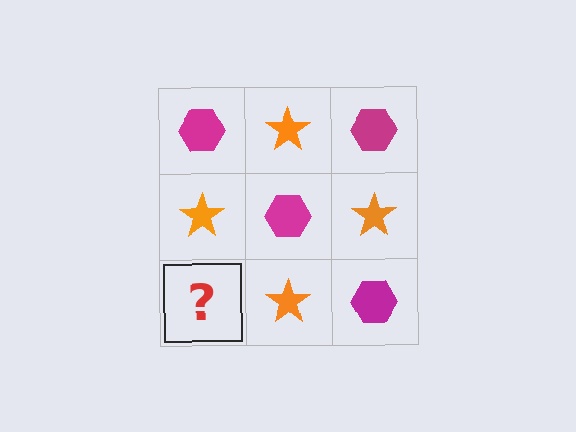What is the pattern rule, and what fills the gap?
The rule is that it alternates magenta hexagon and orange star in a checkerboard pattern. The gap should be filled with a magenta hexagon.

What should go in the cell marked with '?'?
The missing cell should contain a magenta hexagon.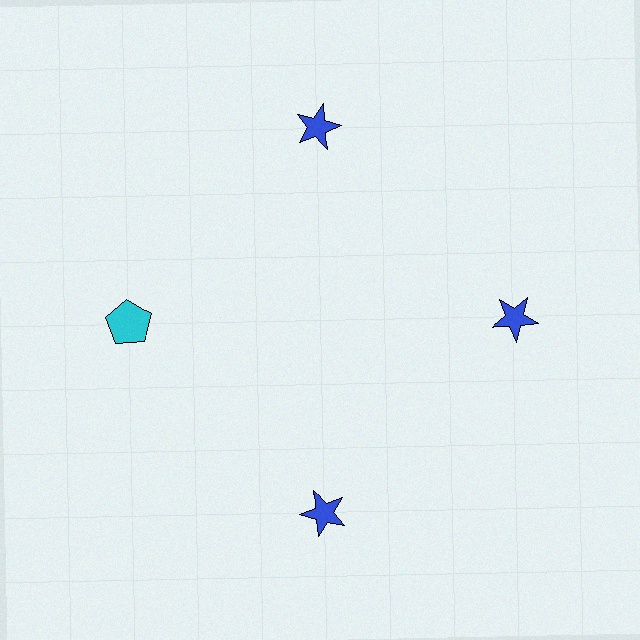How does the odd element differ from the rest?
It differs in both color (cyan instead of blue) and shape (pentagon instead of star).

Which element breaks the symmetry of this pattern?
The cyan pentagon at roughly the 9 o'clock position breaks the symmetry. All other shapes are blue stars.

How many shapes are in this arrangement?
There are 4 shapes arranged in a ring pattern.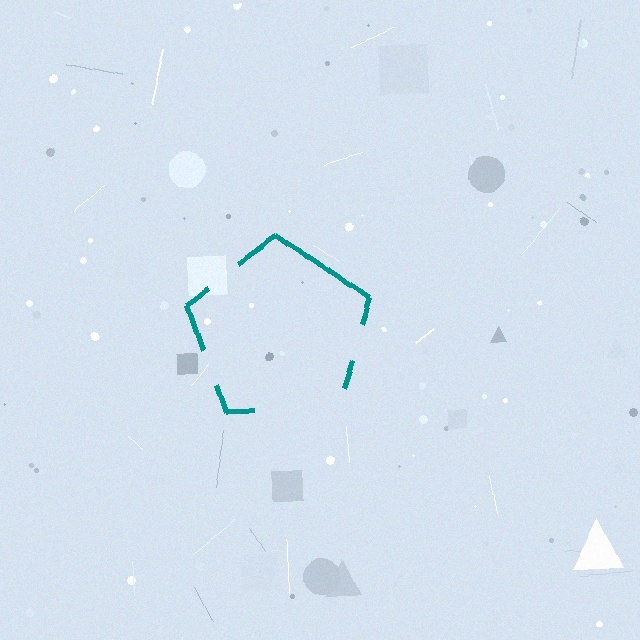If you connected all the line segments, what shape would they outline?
They would outline a pentagon.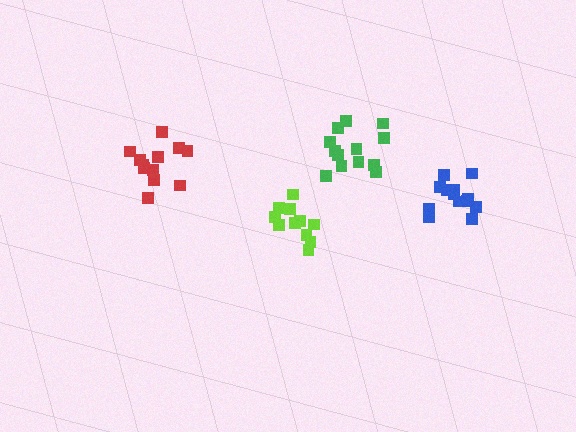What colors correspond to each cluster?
The clusters are colored: red, lime, blue, green.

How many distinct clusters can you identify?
There are 4 distinct clusters.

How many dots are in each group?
Group 1: 12 dots, Group 2: 11 dots, Group 3: 13 dots, Group 4: 13 dots (49 total).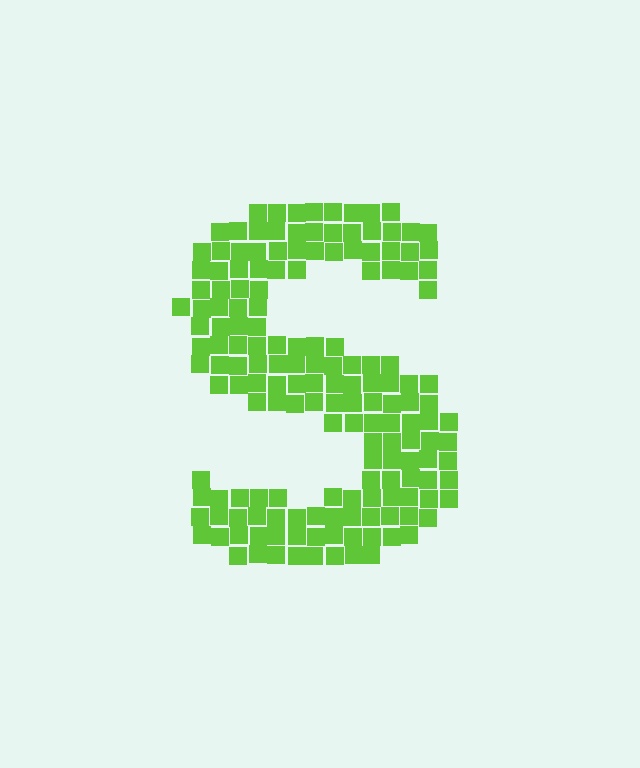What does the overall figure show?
The overall figure shows the letter S.